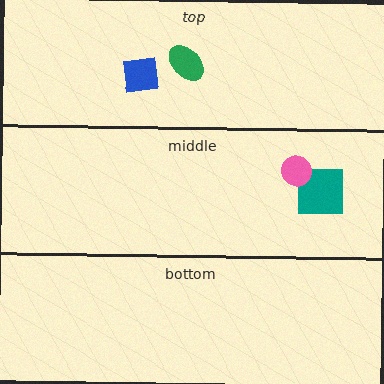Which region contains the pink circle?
The middle region.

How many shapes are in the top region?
2.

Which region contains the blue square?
The top region.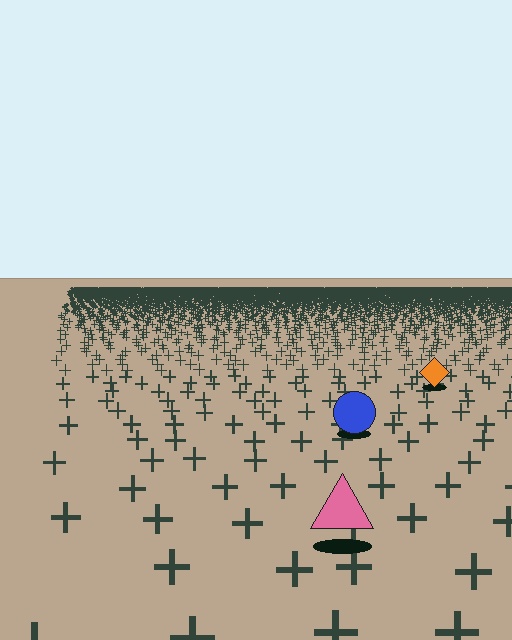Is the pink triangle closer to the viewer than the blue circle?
Yes. The pink triangle is closer — you can tell from the texture gradient: the ground texture is coarser near it.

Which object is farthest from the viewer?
The orange diamond is farthest from the viewer. It appears smaller and the ground texture around it is denser.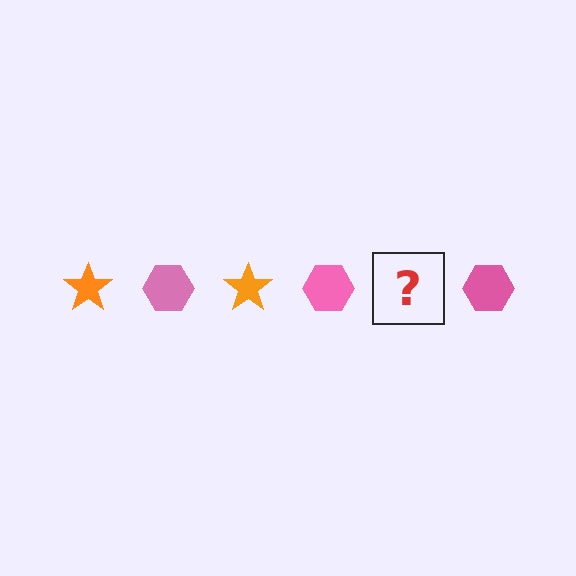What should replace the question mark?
The question mark should be replaced with an orange star.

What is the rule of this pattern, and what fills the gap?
The rule is that the pattern alternates between orange star and pink hexagon. The gap should be filled with an orange star.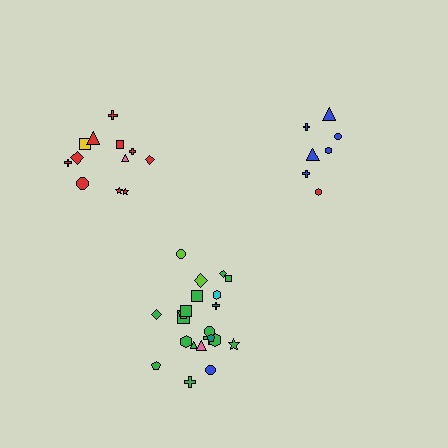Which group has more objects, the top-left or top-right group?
The top-left group.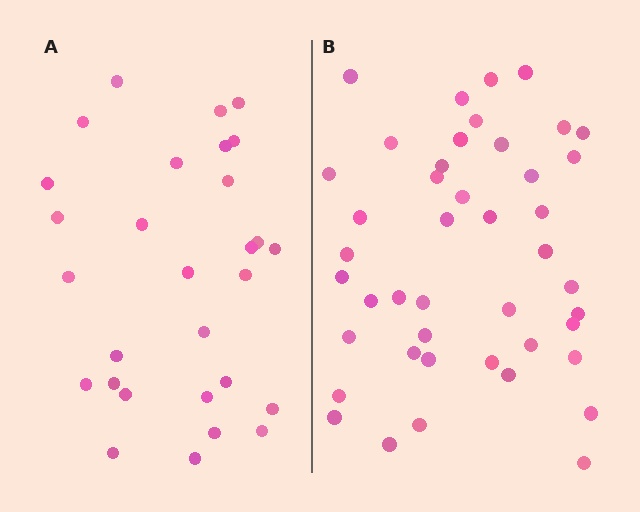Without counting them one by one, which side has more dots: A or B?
Region B (the right region) has more dots.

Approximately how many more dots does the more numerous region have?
Region B has approximately 15 more dots than region A.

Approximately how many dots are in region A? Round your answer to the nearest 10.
About 30 dots. (The exact count is 29, which rounds to 30.)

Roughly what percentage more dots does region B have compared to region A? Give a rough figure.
About 50% more.